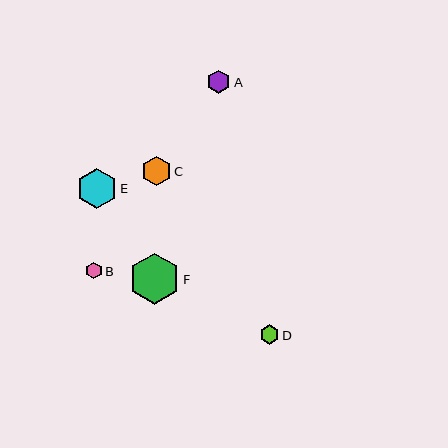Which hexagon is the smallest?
Hexagon B is the smallest with a size of approximately 16 pixels.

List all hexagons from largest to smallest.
From largest to smallest: F, E, C, A, D, B.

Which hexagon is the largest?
Hexagon F is the largest with a size of approximately 51 pixels.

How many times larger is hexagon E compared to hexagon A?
Hexagon E is approximately 1.7 times the size of hexagon A.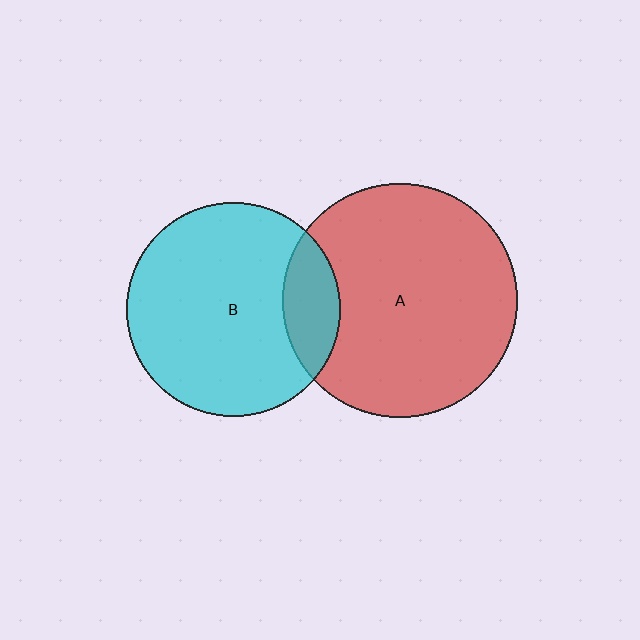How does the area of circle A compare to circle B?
Approximately 1.2 times.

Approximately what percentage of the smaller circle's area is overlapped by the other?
Approximately 15%.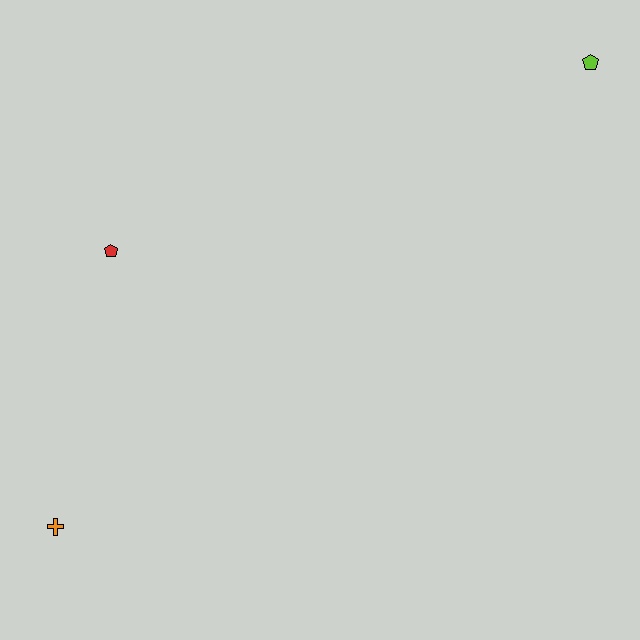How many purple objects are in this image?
There are no purple objects.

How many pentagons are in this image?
There are 2 pentagons.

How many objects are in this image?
There are 3 objects.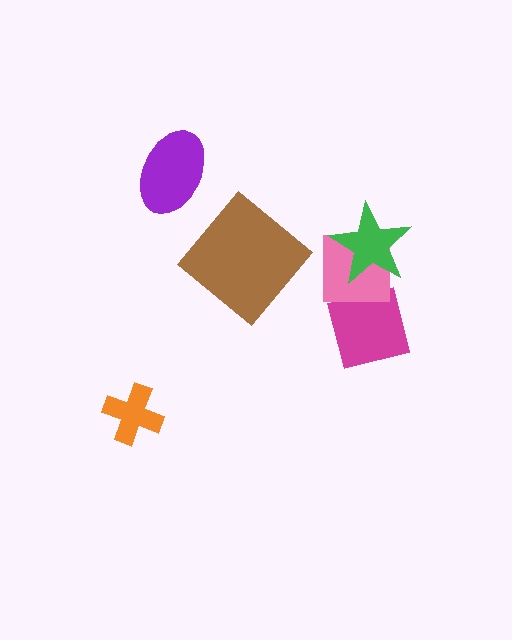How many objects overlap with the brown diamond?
0 objects overlap with the brown diamond.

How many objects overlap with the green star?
1 object overlaps with the green star.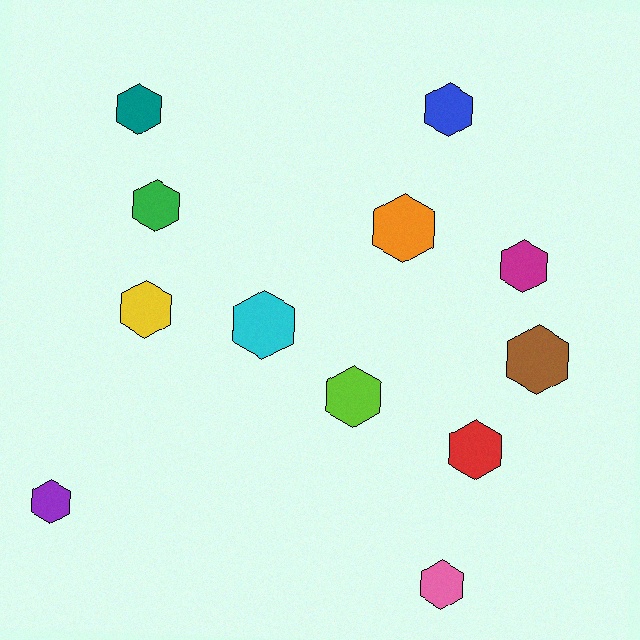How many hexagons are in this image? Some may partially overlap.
There are 12 hexagons.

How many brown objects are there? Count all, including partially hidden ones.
There is 1 brown object.